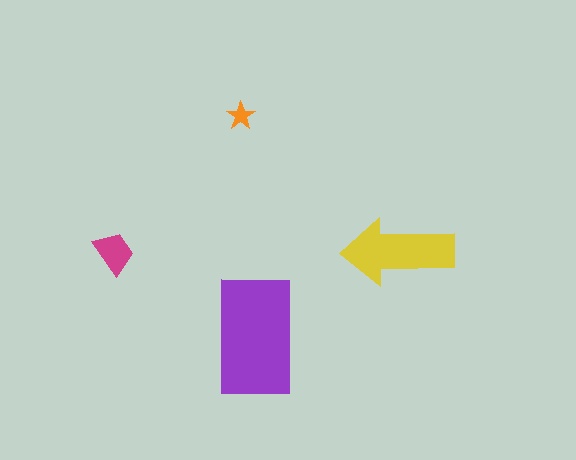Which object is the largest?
The purple rectangle.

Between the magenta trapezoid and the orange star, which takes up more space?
The magenta trapezoid.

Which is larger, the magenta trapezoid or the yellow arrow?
The yellow arrow.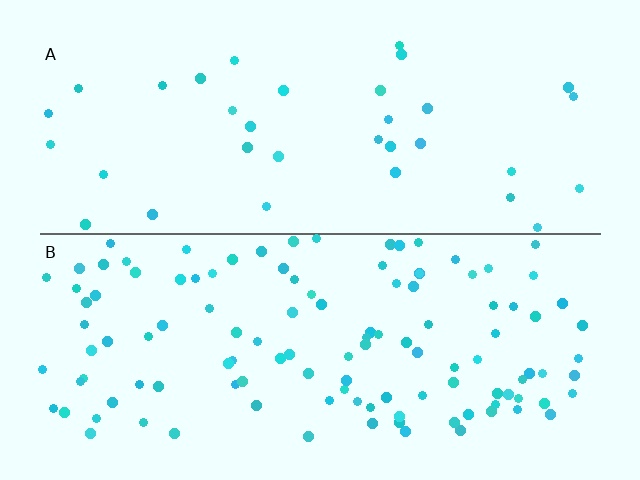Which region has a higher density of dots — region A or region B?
B (the bottom).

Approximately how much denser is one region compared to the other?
Approximately 3.4× — region B over region A.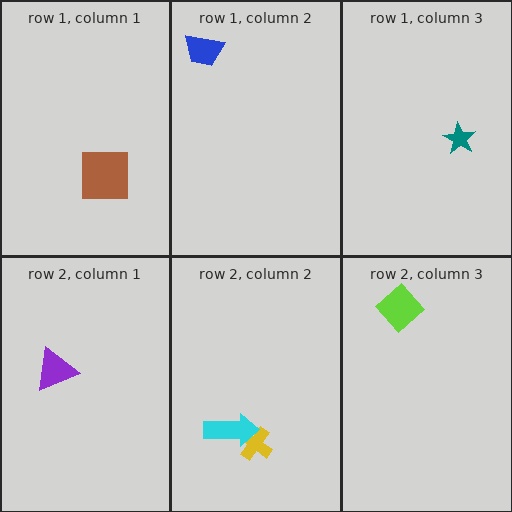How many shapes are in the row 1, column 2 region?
1.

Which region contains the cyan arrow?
The row 2, column 2 region.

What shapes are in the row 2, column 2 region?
The yellow cross, the cyan arrow.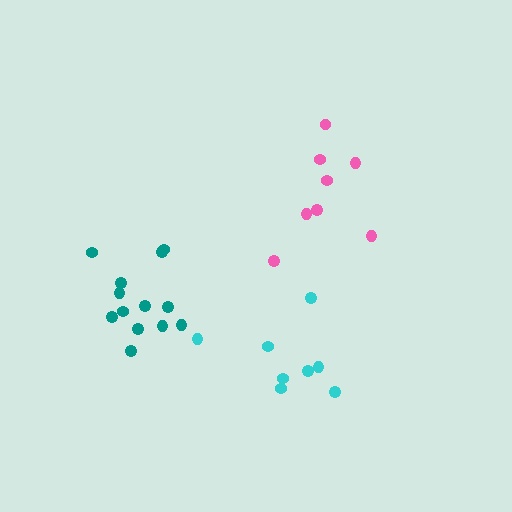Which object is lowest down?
The cyan cluster is bottommost.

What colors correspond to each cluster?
The clusters are colored: pink, cyan, teal.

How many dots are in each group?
Group 1: 8 dots, Group 2: 8 dots, Group 3: 13 dots (29 total).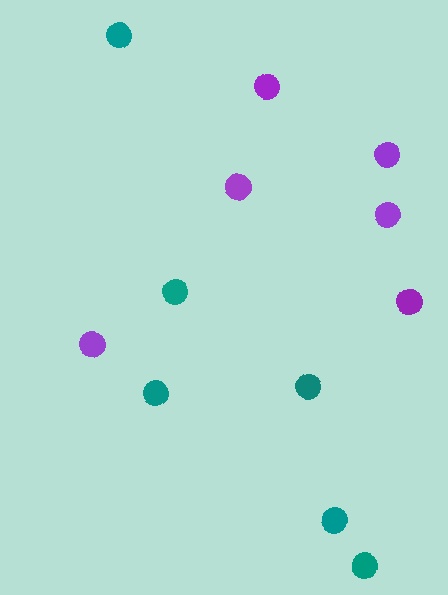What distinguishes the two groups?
There are 2 groups: one group of teal circles (6) and one group of purple circles (6).